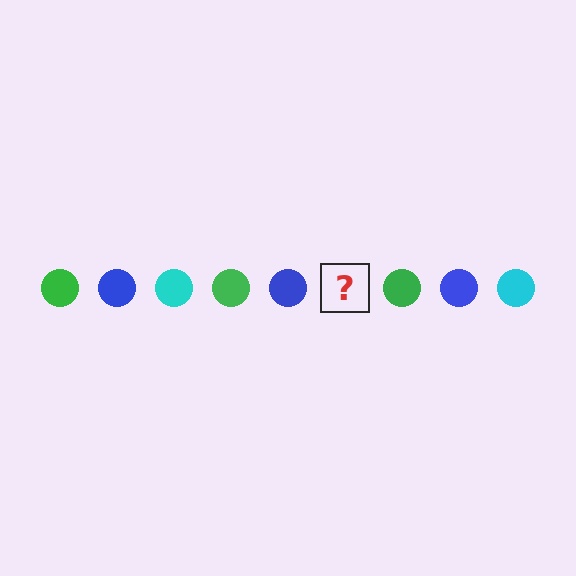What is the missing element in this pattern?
The missing element is a cyan circle.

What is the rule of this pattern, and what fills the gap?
The rule is that the pattern cycles through green, blue, cyan circles. The gap should be filled with a cyan circle.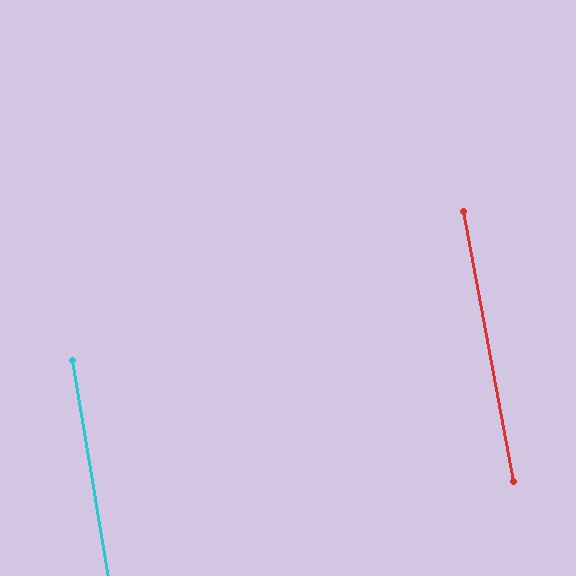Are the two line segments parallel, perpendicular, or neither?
Parallel — their directions differ by only 1.1°.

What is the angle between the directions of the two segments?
Approximately 1 degree.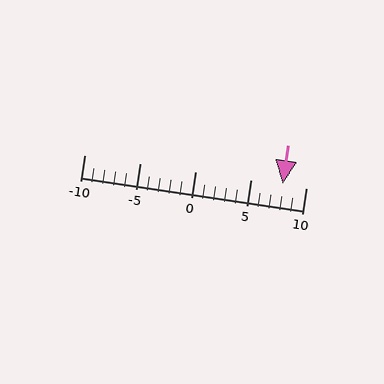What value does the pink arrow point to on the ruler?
The pink arrow points to approximately 8.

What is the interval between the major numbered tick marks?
The major tick marks are spaced 5 units apart.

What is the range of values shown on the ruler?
The ruler shows values from -10 to 10.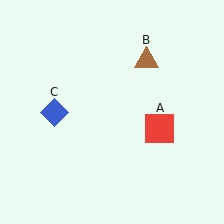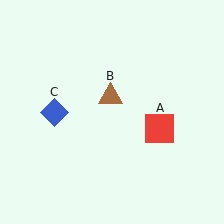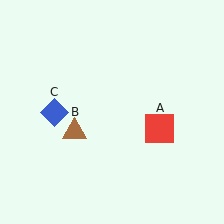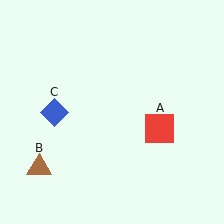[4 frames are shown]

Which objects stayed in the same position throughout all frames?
Red square (object A) and blue diamond (object C) remained stationary.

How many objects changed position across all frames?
1 object changed position: brown triangle (object B).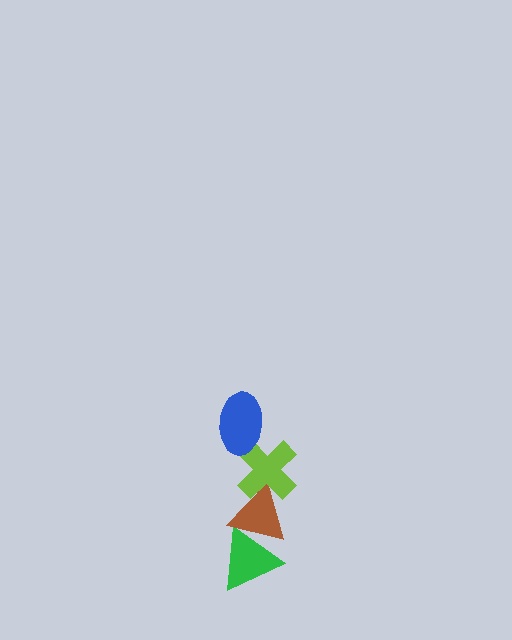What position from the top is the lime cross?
The lime cross is 2nd from the top.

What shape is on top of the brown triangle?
The lime cross is on top of the brown triangle.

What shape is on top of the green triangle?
The brown triangle is on top of the green triangle.